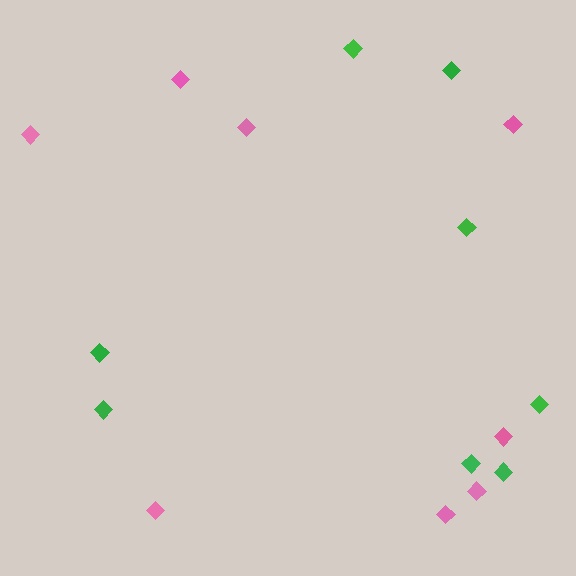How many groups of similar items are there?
There are 2 groups: one group of green diamonds (8) and one group of pink diamonds (8).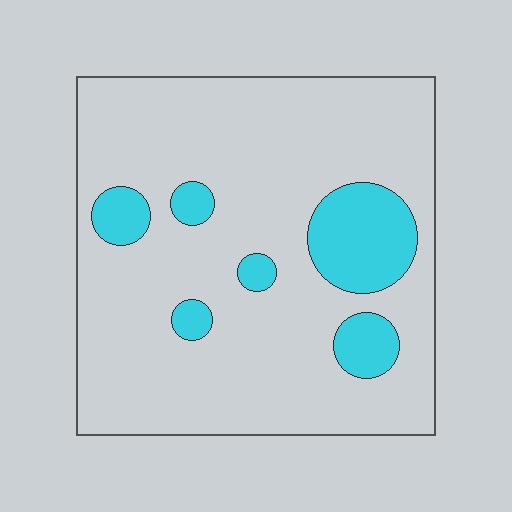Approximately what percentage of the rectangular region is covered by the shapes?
Approximately 15%.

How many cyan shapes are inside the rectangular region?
6.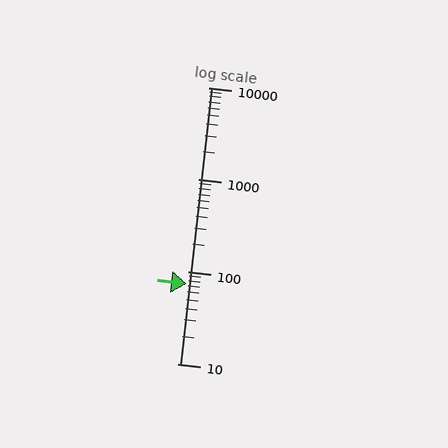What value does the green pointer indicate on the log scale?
The pointer indicates approximately 74.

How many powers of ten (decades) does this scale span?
The scale spans 3 decades, from 10 to 10000.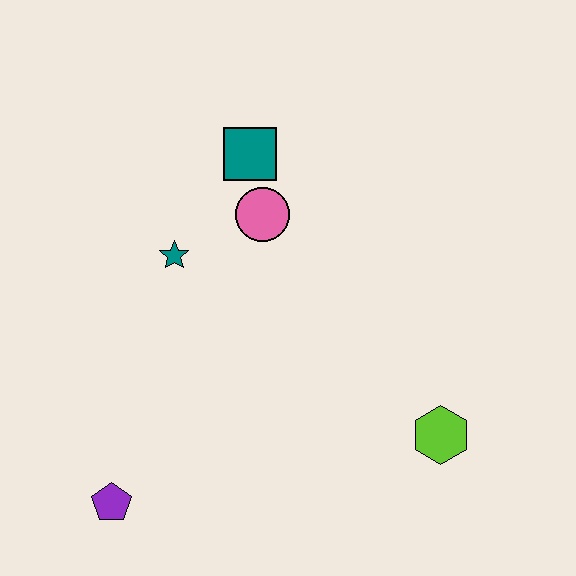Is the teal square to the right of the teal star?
Yes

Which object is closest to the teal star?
The pink circle is closest to the teal star.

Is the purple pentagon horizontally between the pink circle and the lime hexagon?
No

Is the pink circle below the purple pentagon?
No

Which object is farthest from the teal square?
The purple pentagon is farthest from the teal square.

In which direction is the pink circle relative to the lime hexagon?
The pink circle is above the lime hexagon.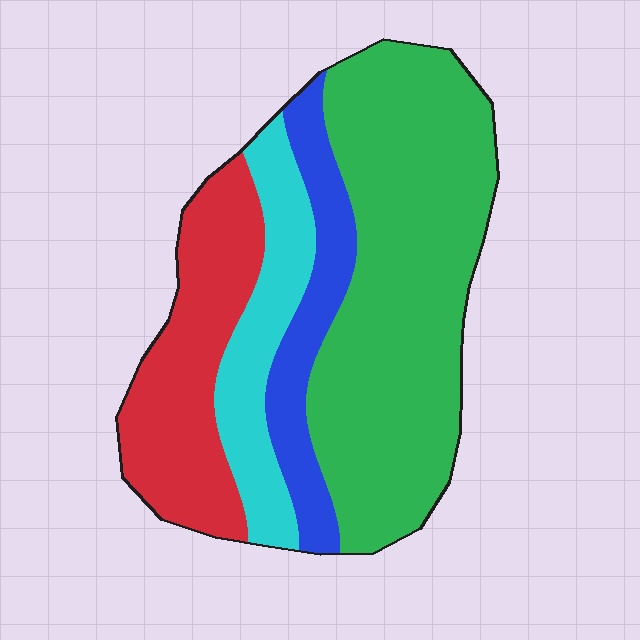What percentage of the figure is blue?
Blue covers roughly 15% of the figure.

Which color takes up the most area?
Green, at roughly 50%.